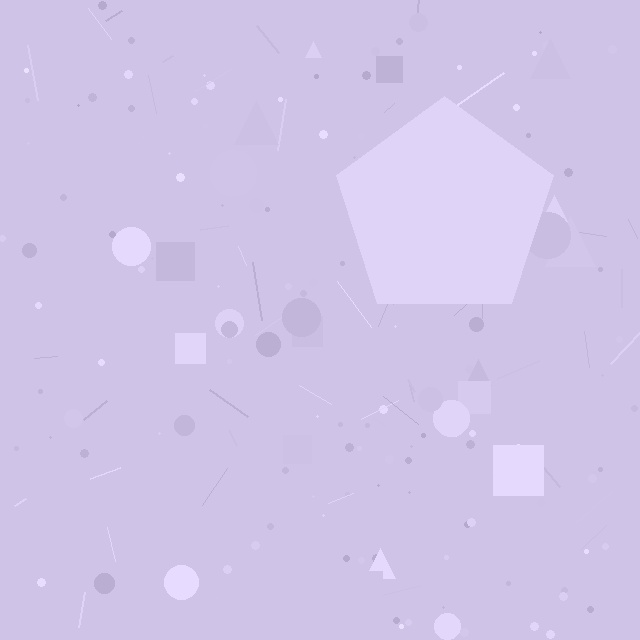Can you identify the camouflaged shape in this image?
The camouflaged shape is a pentagon.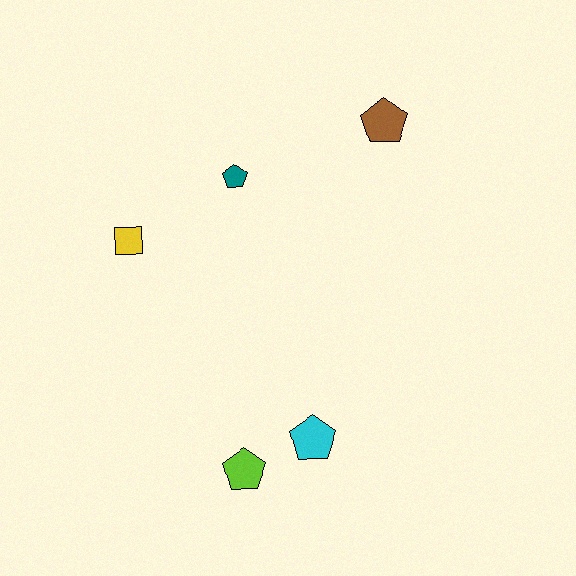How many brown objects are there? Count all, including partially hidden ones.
There is 1 brown object.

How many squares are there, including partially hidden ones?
There is 1 square.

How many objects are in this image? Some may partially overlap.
There are 5 objects.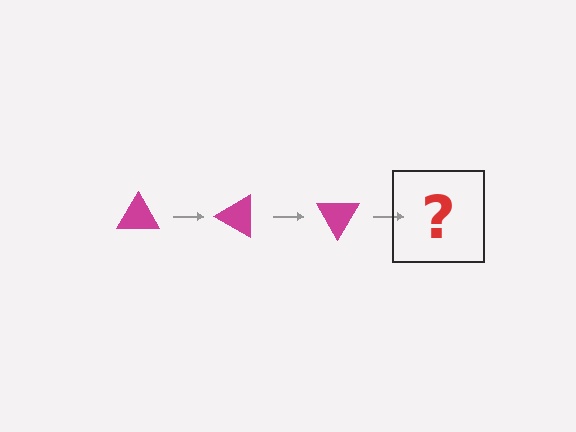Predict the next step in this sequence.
The next step is a magenta triangle rotated 90 degrees.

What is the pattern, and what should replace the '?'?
The pattern is that the triangle rotates 30 degrees each step. The '?' should be a magenta triangle rotated 90 degrees.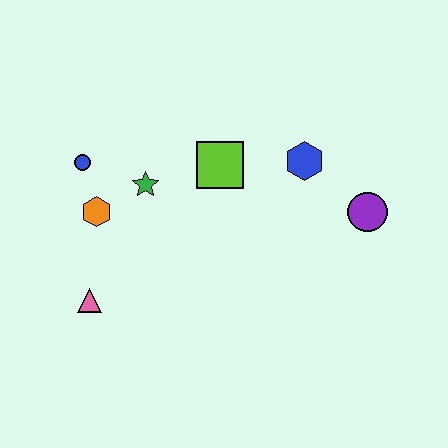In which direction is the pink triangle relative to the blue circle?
The pink triangle is below the blue circle.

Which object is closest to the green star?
The orange hexagon is closest to the green star.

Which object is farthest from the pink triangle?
The purple circle is farthest from the pink triangle.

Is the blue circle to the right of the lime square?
No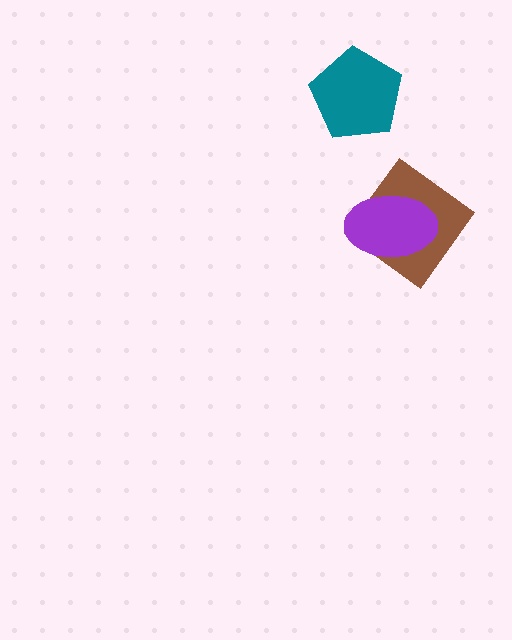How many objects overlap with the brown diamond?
1 object overlaps with the brown diamond.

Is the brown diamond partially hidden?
Yes, it is partially covered by another shape.